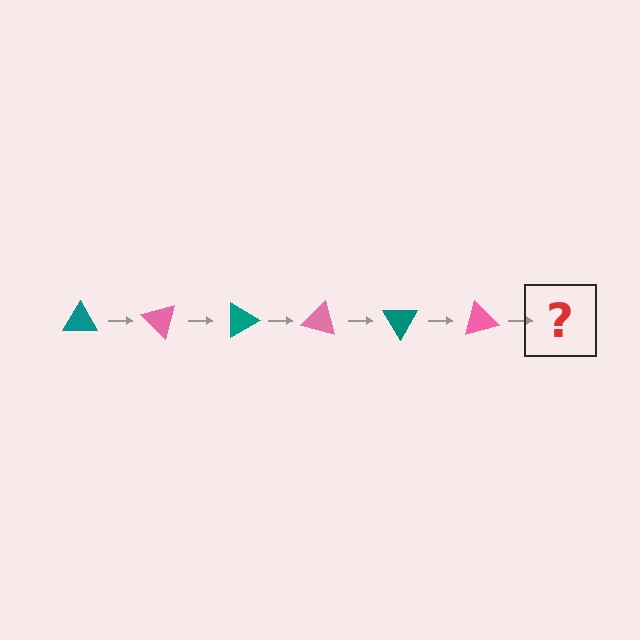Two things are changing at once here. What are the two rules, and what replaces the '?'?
The two rules are that it rotates 45 degrees each step and the color cycles through teal and pink. The '?' should be a teal triangle, rotated 270 degrees from the start.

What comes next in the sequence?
The next element should be a teal triangle, rotated 270 degrees from the start.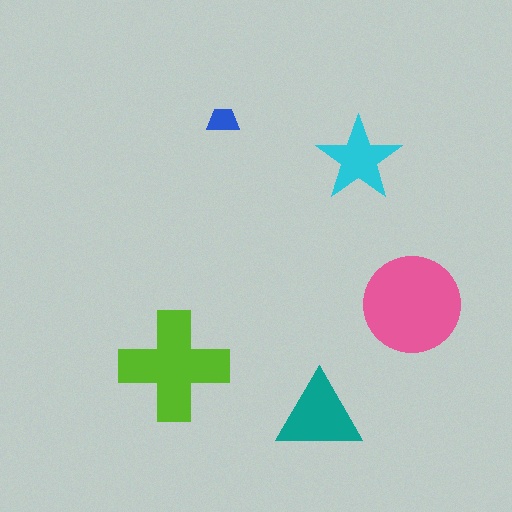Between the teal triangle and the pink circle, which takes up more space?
The pink circle.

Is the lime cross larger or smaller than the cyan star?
Larger.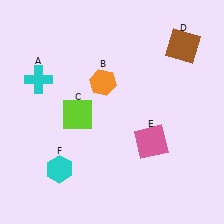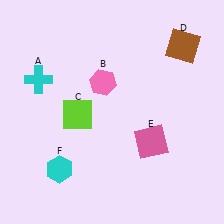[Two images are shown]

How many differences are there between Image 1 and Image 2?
There is 1 difference between the two images.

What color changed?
The hexagon (B) changed from orange in Image 1 to pink in Image 2.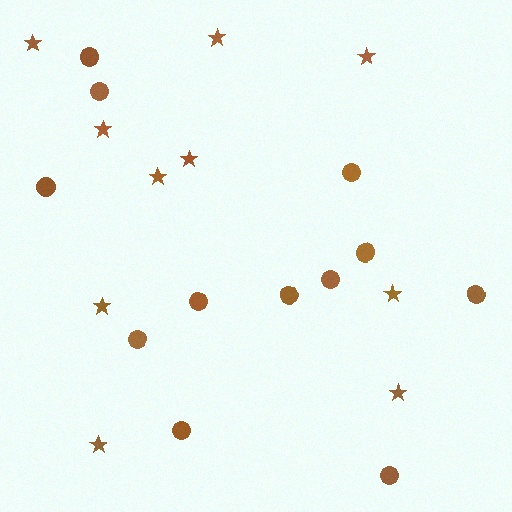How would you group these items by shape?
There are 2 groups: one group of circles (12) and one group of stars (10).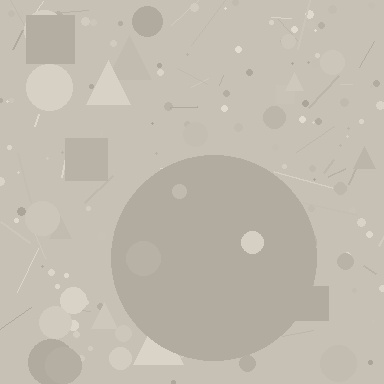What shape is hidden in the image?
A circle is hidden in the image.